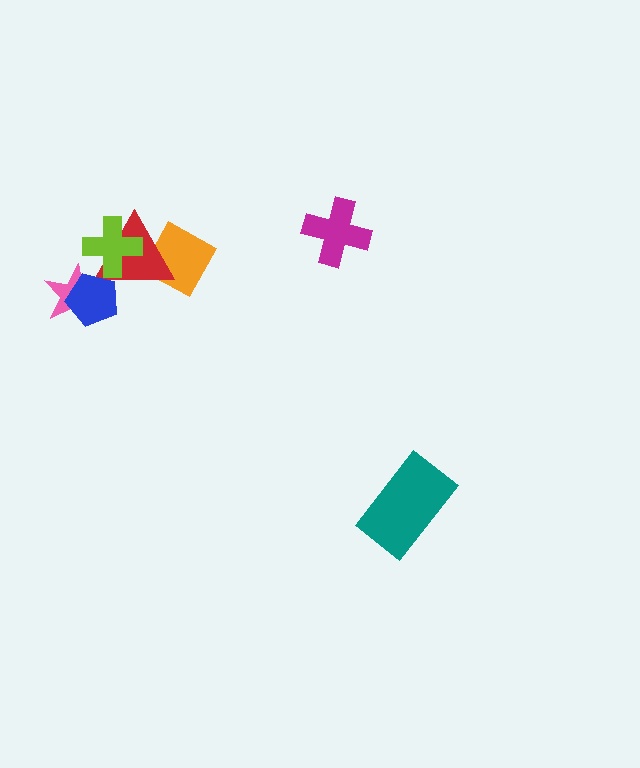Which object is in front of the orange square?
The red triangle is in front of the orange square.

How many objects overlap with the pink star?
1 object overlaps with the pink star.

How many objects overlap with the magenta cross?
0 objects overlap with the magenta cross.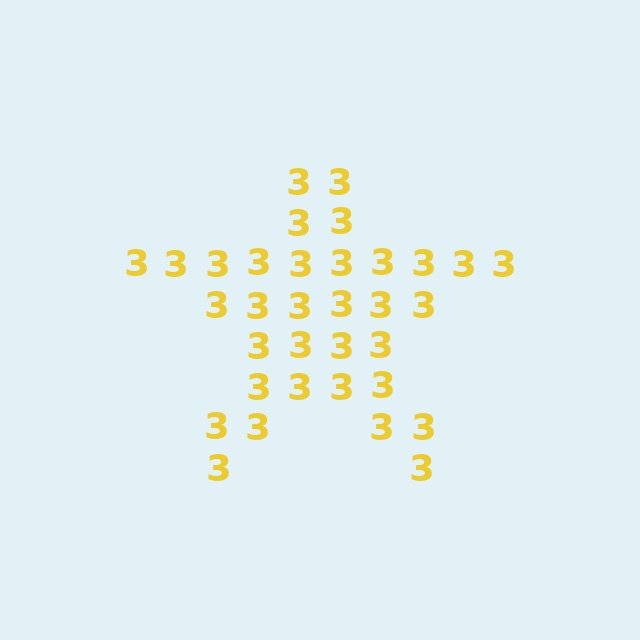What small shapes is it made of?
It is made of small digit 3's.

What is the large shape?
The large shape is a star.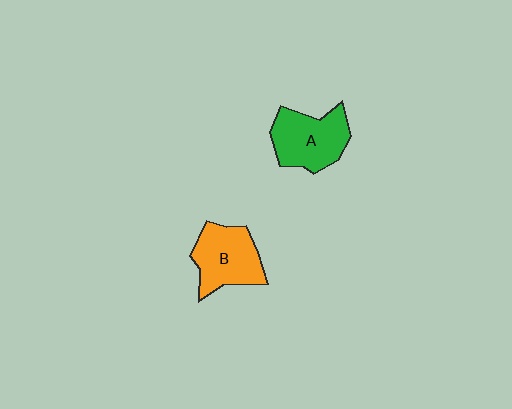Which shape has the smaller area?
Shape B (orange).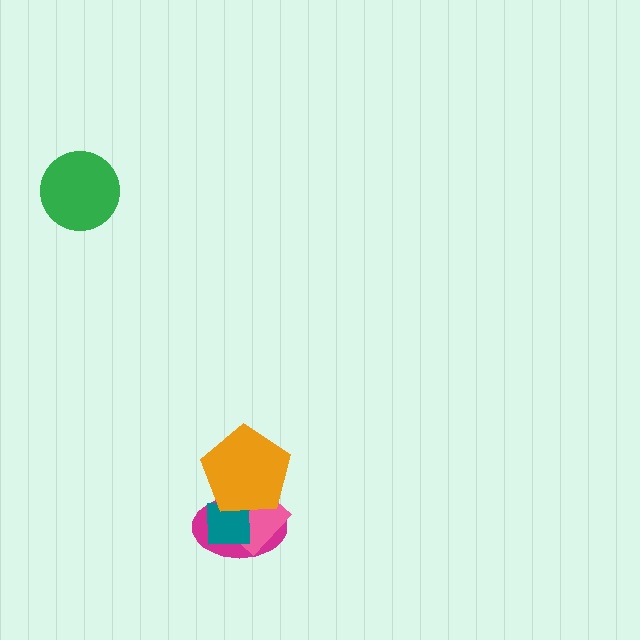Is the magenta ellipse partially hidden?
Yes, it is partially covered by another shape.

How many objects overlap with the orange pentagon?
3 objects overlap with the orange pentagon.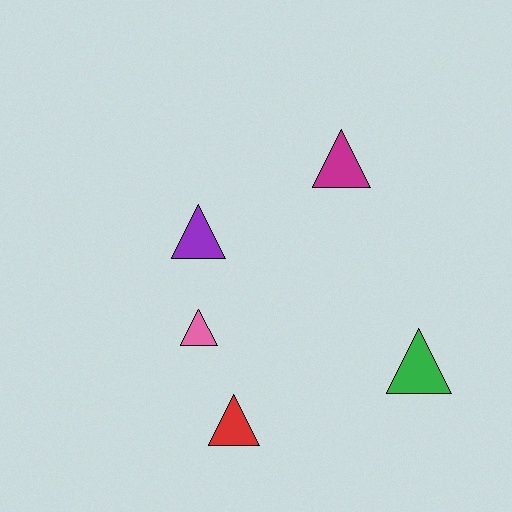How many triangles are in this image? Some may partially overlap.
There are 5 triangles.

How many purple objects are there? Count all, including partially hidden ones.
There is 1 purple object.